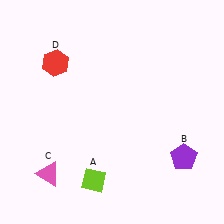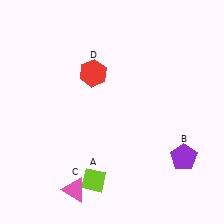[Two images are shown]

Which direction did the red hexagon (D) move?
The red hexagon (D) moved right.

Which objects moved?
The objects that moved are: the pink triangle (C), the red hexagon (D).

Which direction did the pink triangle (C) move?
The pink triangle (C) moved right.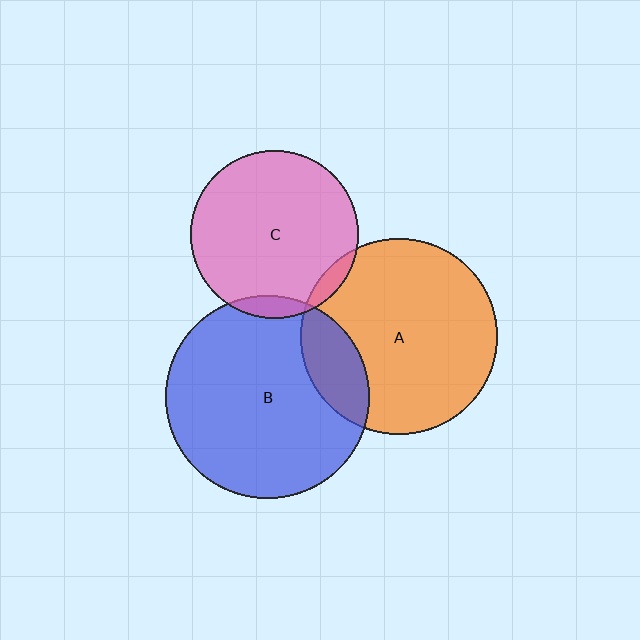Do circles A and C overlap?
Yes.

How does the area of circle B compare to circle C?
Approximately 1.5 times.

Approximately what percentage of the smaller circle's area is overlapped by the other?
Approximately 5%.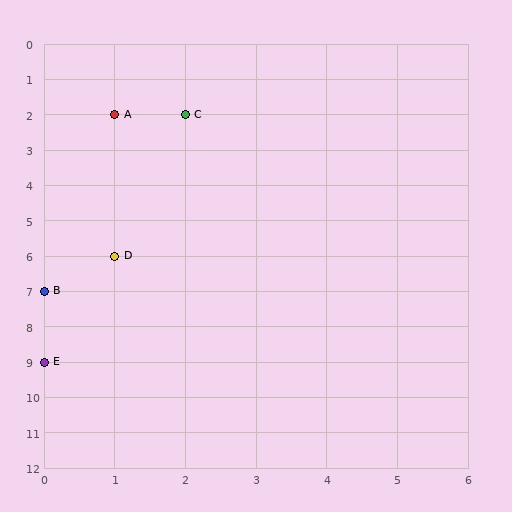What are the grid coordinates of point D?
Point D is at grid coordinates (1, 6).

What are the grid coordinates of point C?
Point C is at grid coordinates (2, 2).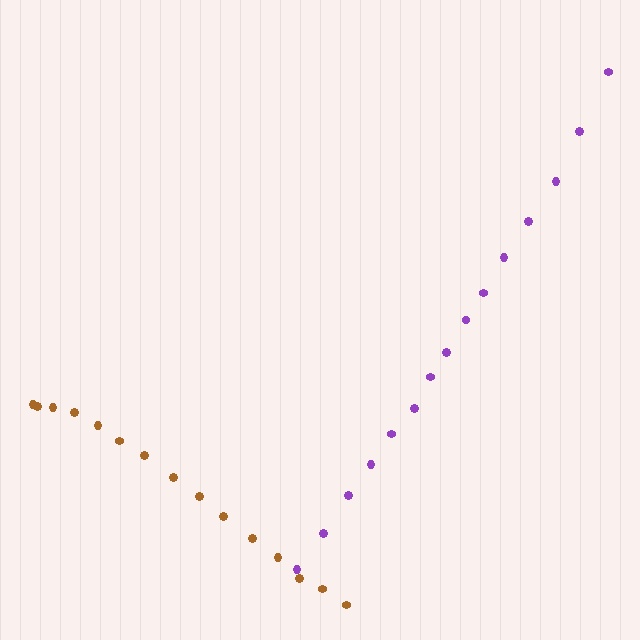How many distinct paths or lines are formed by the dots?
There are 2 distinct paths.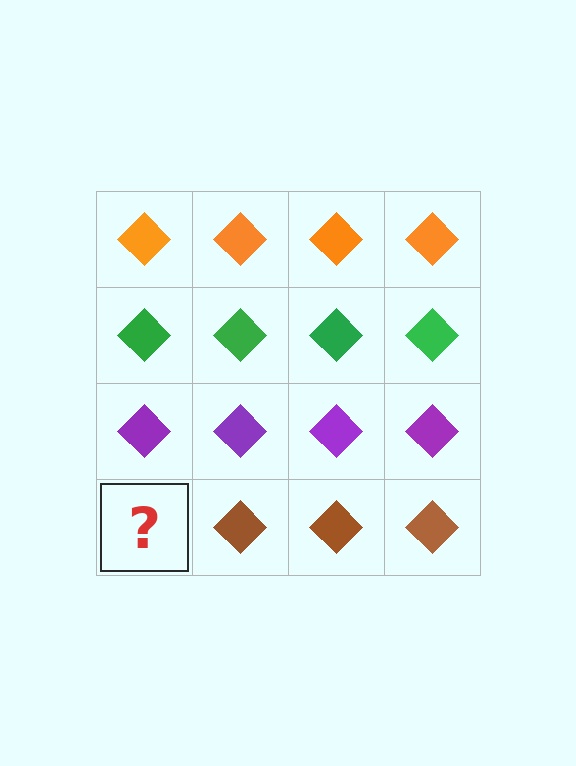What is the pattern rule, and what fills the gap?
The rule is that each row has a consistent color. The gap should be filled with a brown diamond.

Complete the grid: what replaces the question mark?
The question mark should be replaced with a brown diamond.